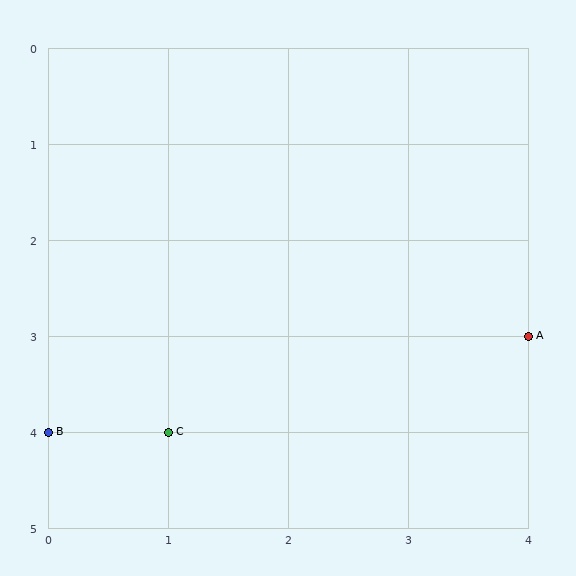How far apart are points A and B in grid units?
Points A and B are 4 columns and 1 row apart (about 4.1 grid units diagonally).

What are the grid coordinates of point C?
Point C is at grid coordinates (1, 4).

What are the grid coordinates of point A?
Point A is at grid coordinates (4, 3).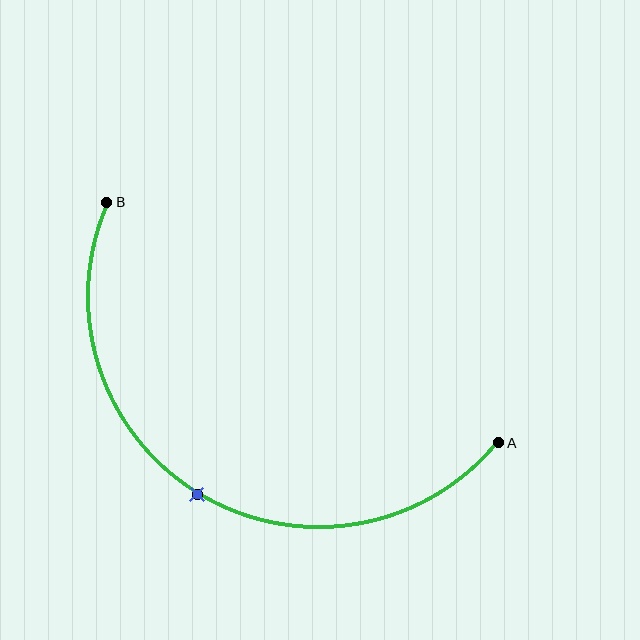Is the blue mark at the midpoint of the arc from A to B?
Yes. The blue mark lies on the arc at equal arc-length from both A and B — it is the arc midpoint.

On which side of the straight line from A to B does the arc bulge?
The arc bulges below the straight line connecting A and B.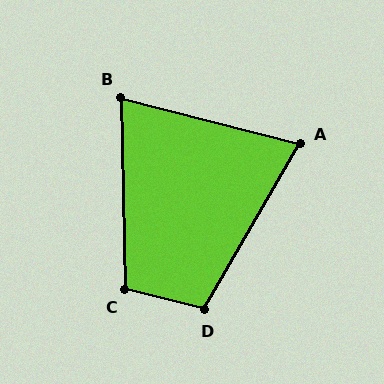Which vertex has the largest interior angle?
D, at approximately 106 degrees.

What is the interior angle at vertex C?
Approximately 106 degrees (obtuse).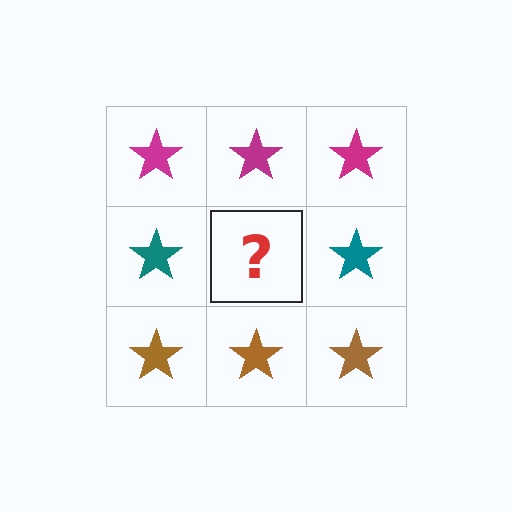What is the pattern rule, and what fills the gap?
The rule is that each row has a consistent color. The gap should be filled with a teal star.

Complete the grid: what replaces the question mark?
The question mark should be replaced with a teal star.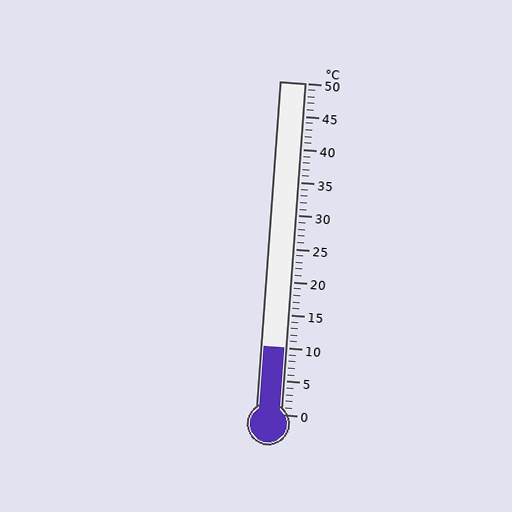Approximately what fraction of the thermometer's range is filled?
The thermometer is filled to approximately 20% of its range.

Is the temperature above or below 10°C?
The temperature is at 10°C.